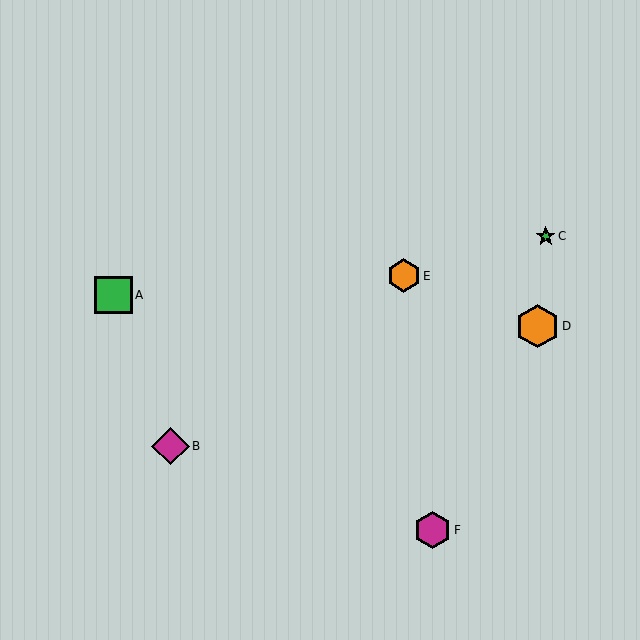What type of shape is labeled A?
Shape A is a green square.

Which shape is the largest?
The orange hexagon (labeled D) is the largest.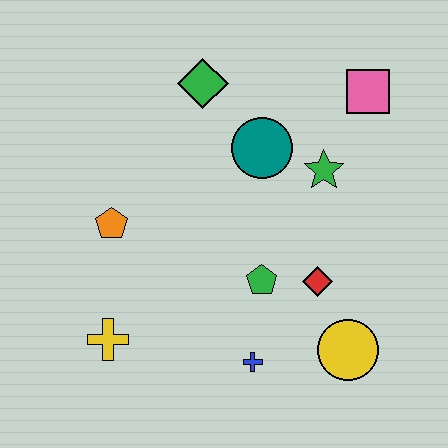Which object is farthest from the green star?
The yellow cross is farthest from the green star.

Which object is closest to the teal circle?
The green star is closest to the teal circle.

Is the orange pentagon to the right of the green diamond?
No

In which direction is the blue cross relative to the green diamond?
The blue cross is below the green diamond.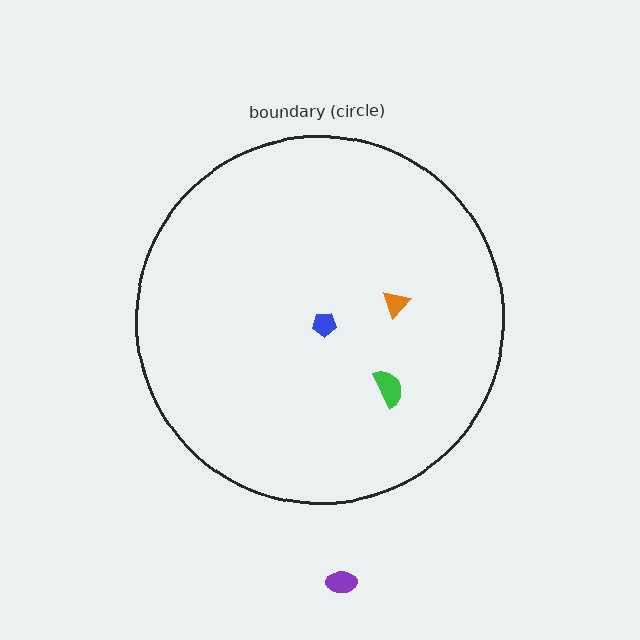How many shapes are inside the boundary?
3 inside, 1 outside.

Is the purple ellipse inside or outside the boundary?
Outside.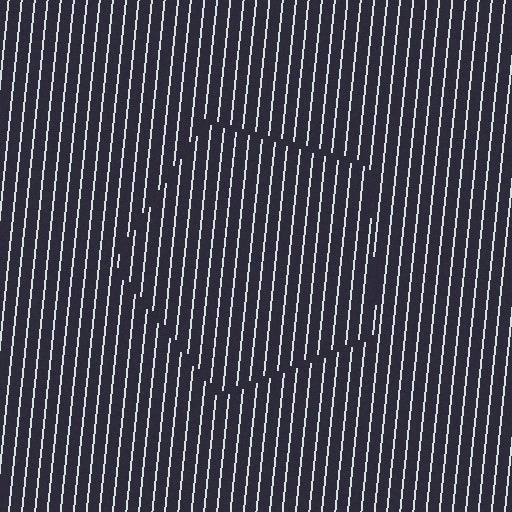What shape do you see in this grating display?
An illusory pentagon. The interior of the shape contains the same grating, shifted by half a period — the contour is defined by the phase discontinuity where line-ends from the inner and outer gratings abut.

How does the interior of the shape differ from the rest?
The interior of the shape contains the same grating, shifted by half a period — the contour is defined by the phase discontinuity where line-ends from the inner and outer gratings abut.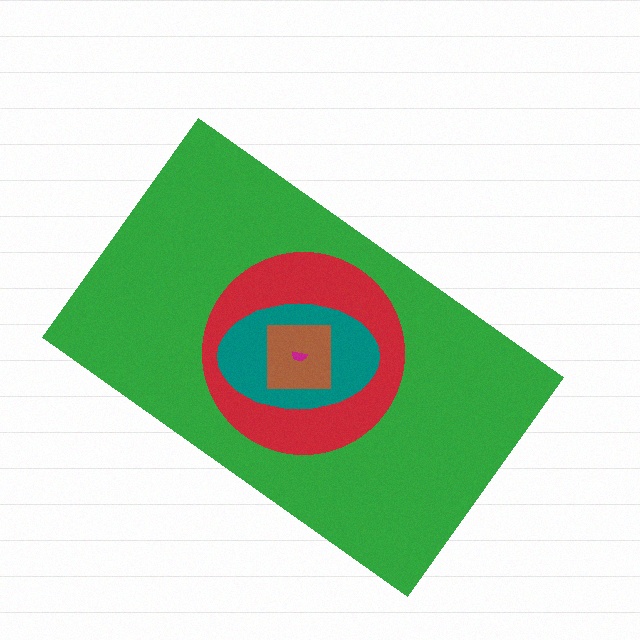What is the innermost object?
The magenta semicircle.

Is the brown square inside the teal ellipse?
Yes.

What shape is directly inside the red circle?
The teal ellipse.